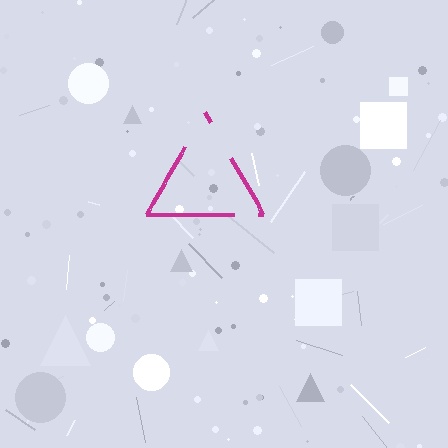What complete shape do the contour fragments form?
The contour fragments form a triangle.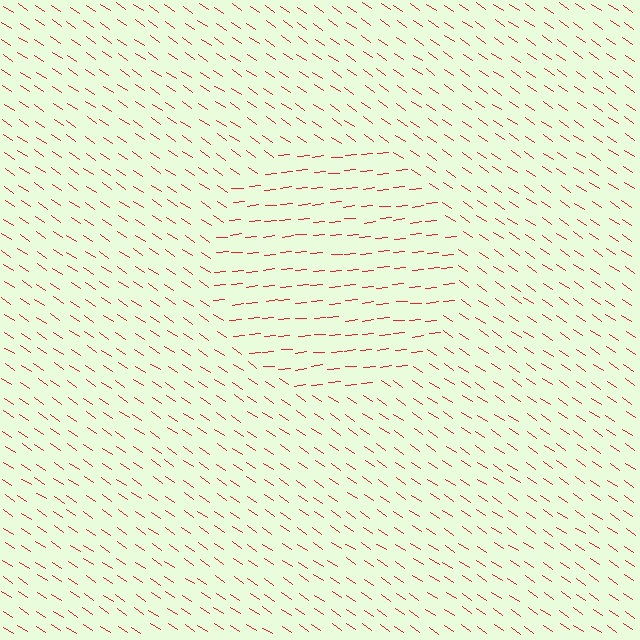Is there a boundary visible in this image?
Yes, there is a texture boundary formed by a change in line orientation.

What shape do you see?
I see a circle.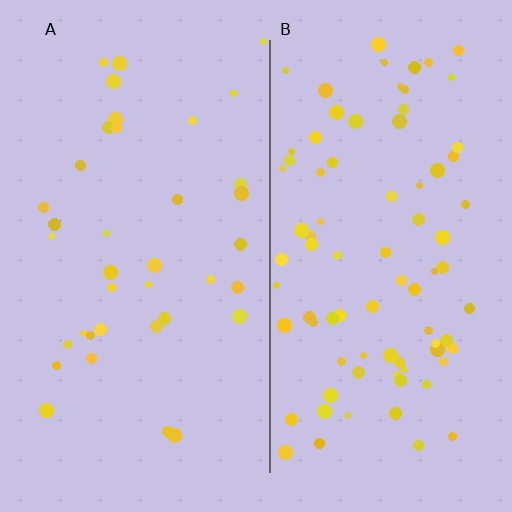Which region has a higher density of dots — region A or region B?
B (the right).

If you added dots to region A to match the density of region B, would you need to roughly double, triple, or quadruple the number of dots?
Approximately double.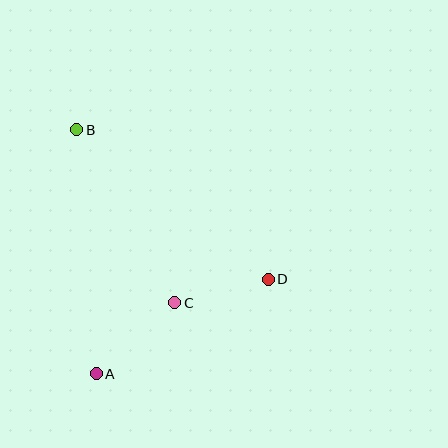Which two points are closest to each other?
Points C and D are closest to each other.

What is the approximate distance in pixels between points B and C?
The distance between B and C is approximately 199 pixels.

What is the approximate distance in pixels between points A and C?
The distance between A and C is approximately 106 pixels.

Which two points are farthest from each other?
Points A and B are farthest from each other.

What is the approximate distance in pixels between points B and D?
The distance between B and D is approximately 243 pixels.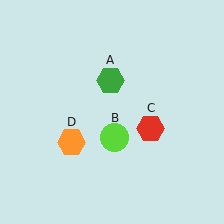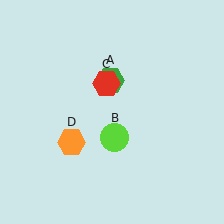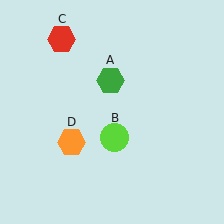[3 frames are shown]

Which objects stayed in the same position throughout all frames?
Green hexagon (object A) and lime circle (object B) and orange hexagon (object D) remained stationary.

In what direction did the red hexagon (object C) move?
The red hexagon (object C) moved up and to the left.